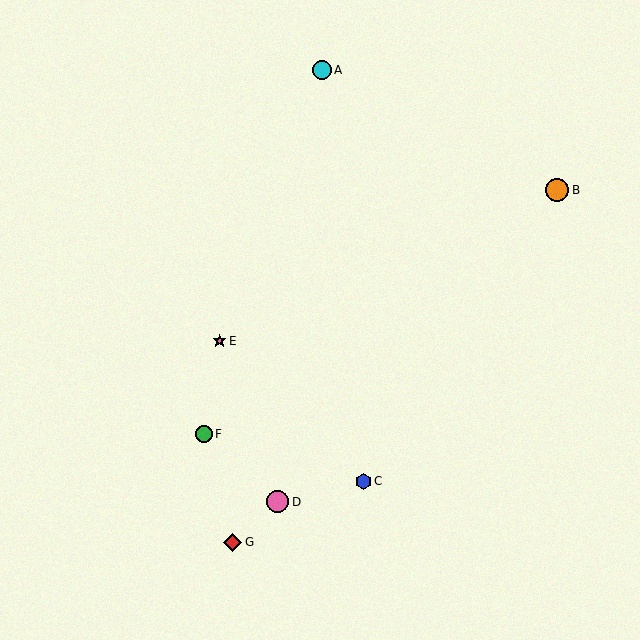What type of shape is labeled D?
Shape D is a pink circle.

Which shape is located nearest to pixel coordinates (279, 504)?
The pink circle (labeled D) at (278, 502) is nearest to that location.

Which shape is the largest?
The orange circle (labeled B) is the largest.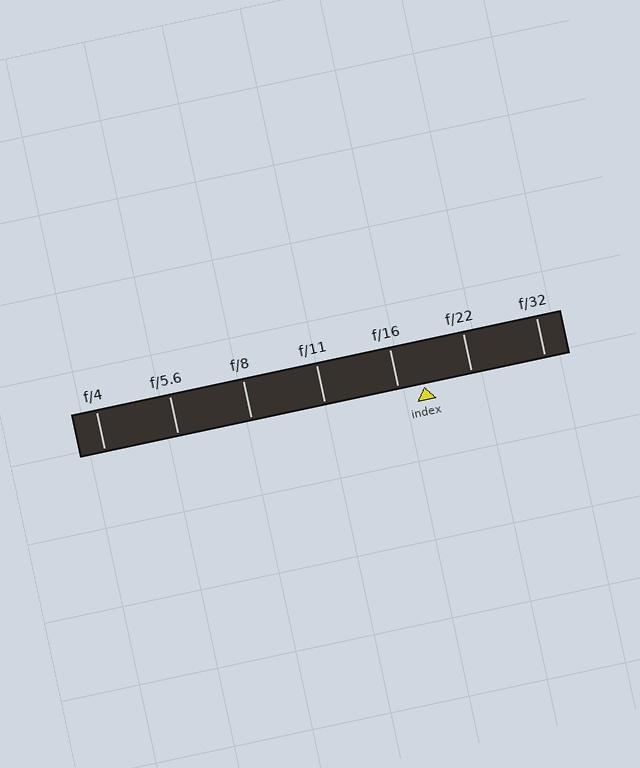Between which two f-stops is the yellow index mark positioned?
The index mark is between f/16 and f/22.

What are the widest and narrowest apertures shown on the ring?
The widest aperture shown is f/4 and the narrowest is f/32.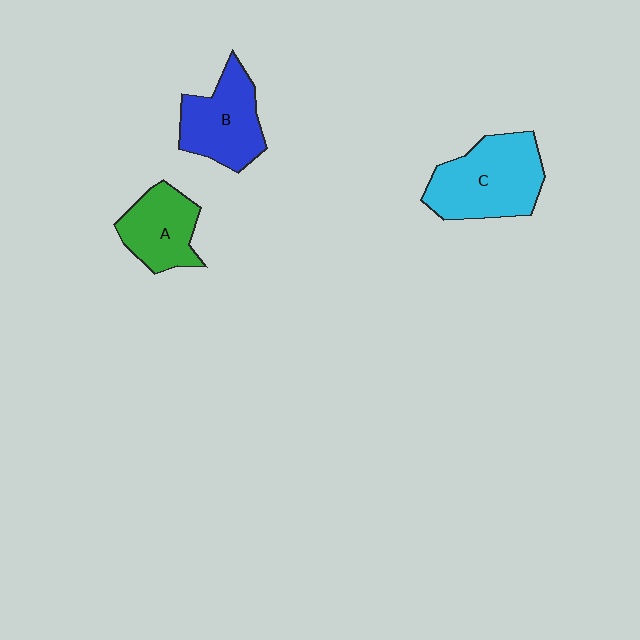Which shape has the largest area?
Shape C (cyan).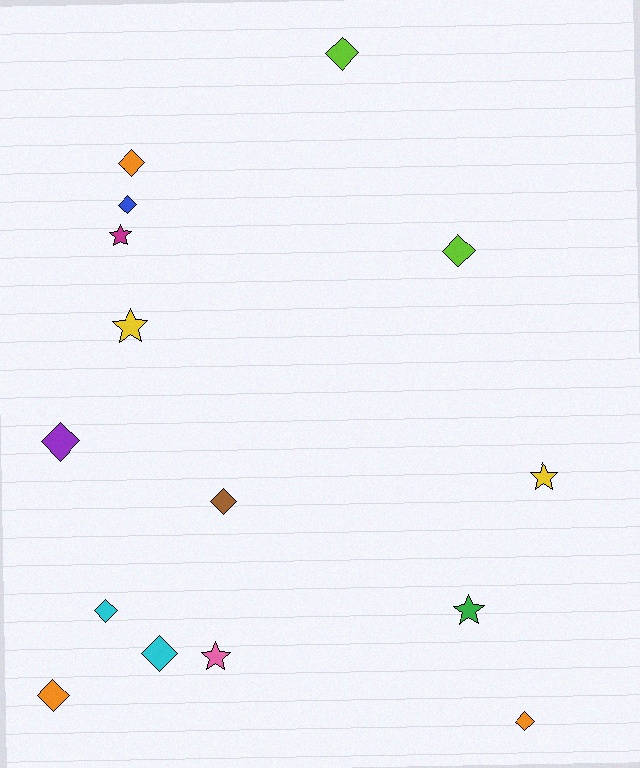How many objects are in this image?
There are 15 objects.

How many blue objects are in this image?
There is 1 blue object.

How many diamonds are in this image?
There are 10 diamonds.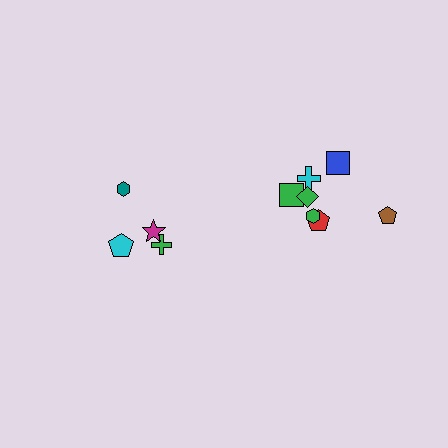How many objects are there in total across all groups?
There are 11 objects.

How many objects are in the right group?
There are 7 objects.